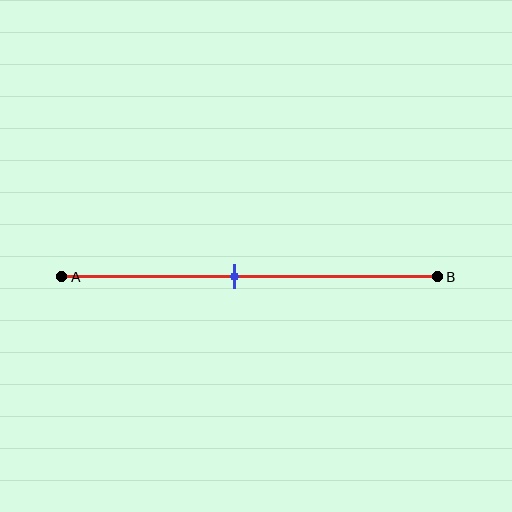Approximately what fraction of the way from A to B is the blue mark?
The blue mark is approximately 45% of the way from A to B.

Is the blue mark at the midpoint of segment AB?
No, the mark is at about 45% from A, not at the 50% midpoint.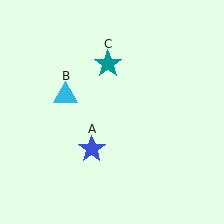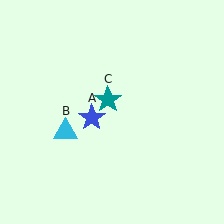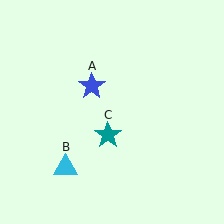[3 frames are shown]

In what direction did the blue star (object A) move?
The blue star (object A) moved up.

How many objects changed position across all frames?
3 objects changed position: blue star (object A), cyan triangle (object B), teal star (object C).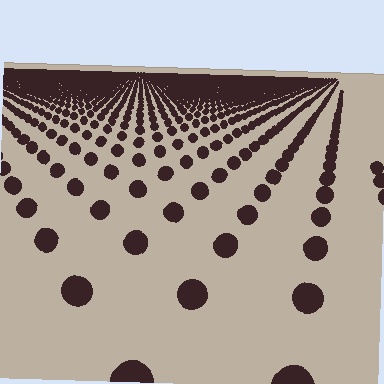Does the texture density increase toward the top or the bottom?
Density increases toward the top.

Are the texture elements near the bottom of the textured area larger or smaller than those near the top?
Larger. Near the bottom, elements are closer to the viewer and appear at a bigger on-screen size.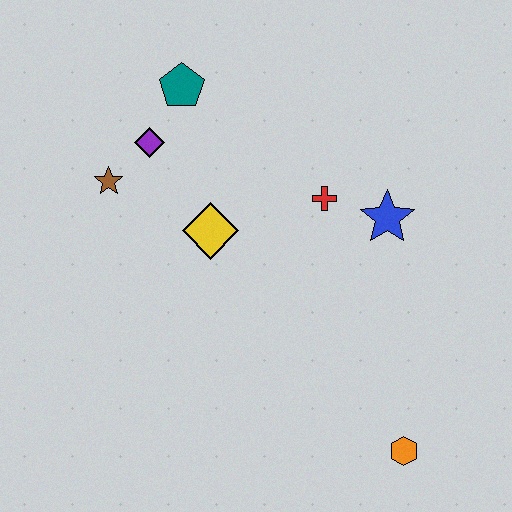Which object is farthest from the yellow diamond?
The orange hexagon is farthest from the yellow diamond.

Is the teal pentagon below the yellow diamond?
No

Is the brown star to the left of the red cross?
Yes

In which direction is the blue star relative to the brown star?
The blue star is to the right of the brown star.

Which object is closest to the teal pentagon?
The purple diamond is closest to the teal pentagon.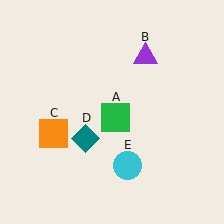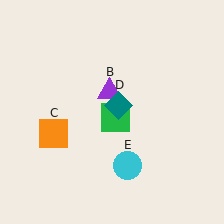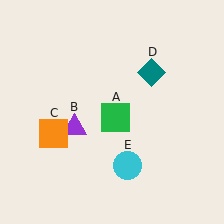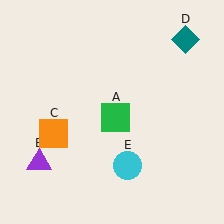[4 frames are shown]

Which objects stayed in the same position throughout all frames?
Green square (object A) and orange square (object C) and cyan circle (object E) remained stationary.